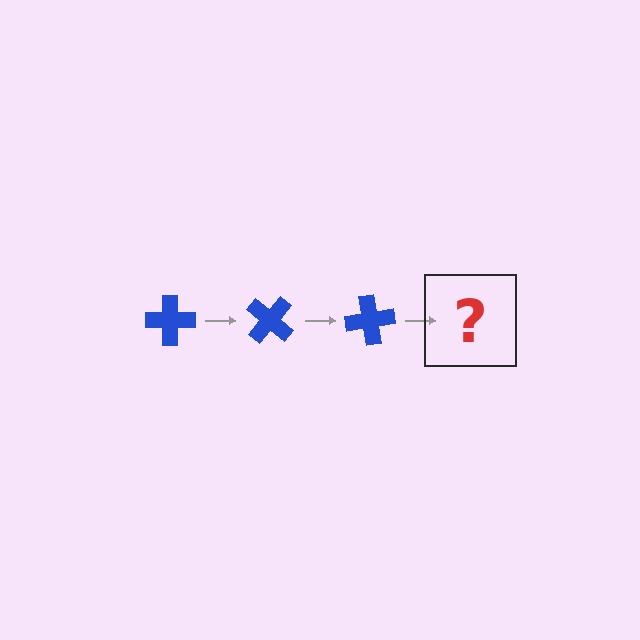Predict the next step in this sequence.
The next step is a blue cross rotated 120 degrees.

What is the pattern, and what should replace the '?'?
The pattern is that the cross rotates 40 degrees each step. The '?' should be a blue cross rotated 120 degrees.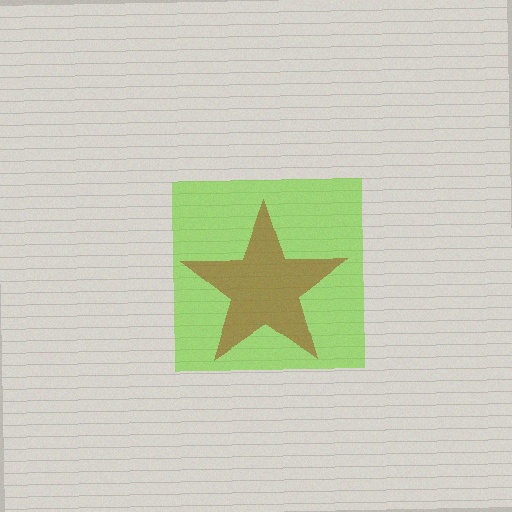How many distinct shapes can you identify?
There are 2 distinct shapes: a lime square, a brown star.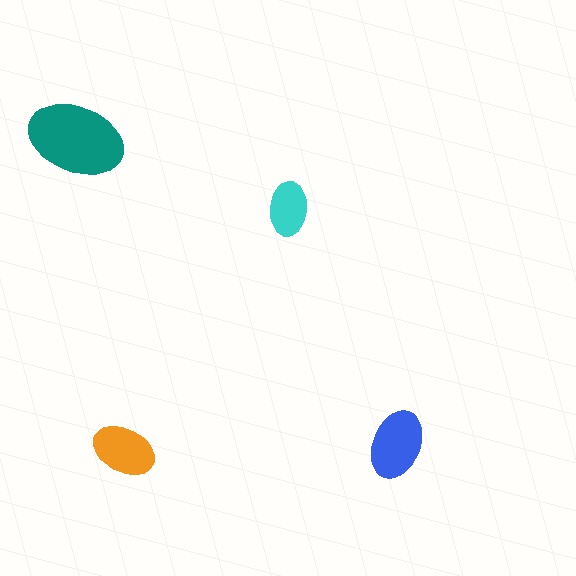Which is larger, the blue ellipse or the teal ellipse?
The teal one.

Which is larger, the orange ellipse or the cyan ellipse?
The orange one.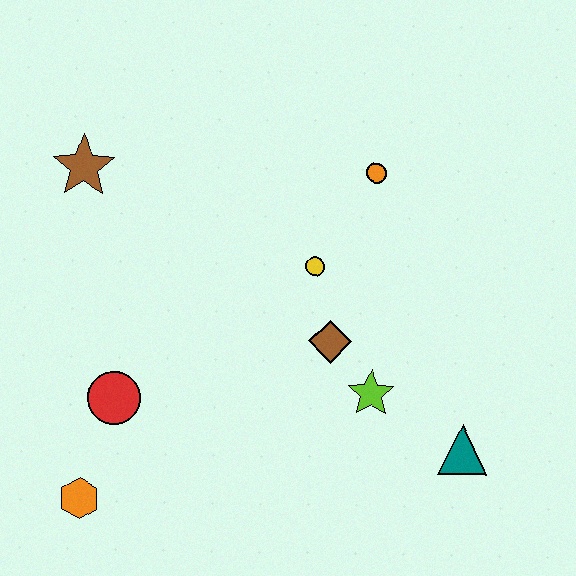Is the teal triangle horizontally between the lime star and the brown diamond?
No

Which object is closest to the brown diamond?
The lime star is closest to the brown diamond.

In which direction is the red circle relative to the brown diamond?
The red circle is to the left of the brown diamond.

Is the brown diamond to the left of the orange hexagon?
No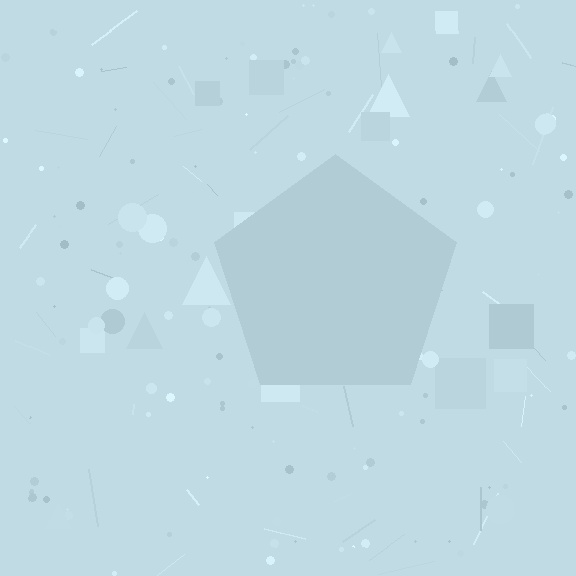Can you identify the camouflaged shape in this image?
The camouflaged shape is a pentagon.